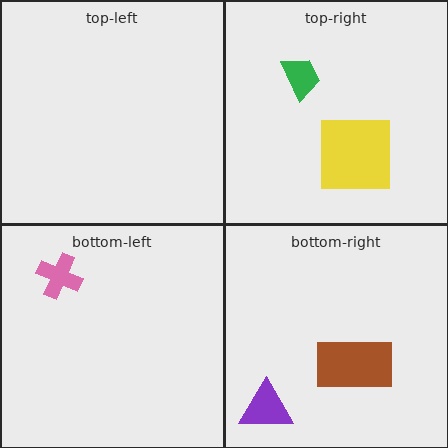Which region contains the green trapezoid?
The top-right region.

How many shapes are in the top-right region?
2.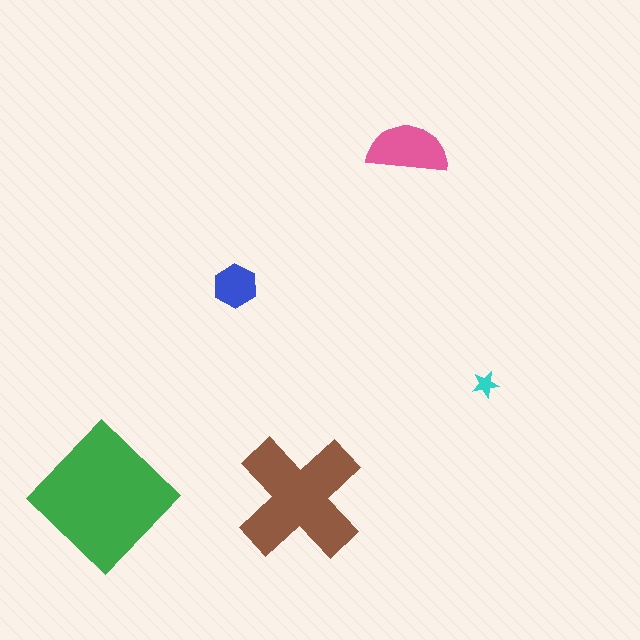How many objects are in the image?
There are 5 objects in the image.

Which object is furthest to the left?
The green diamond is leftmost.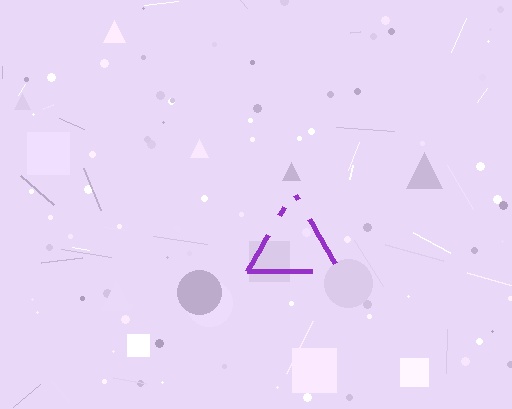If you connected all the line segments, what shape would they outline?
They would outline a triangle.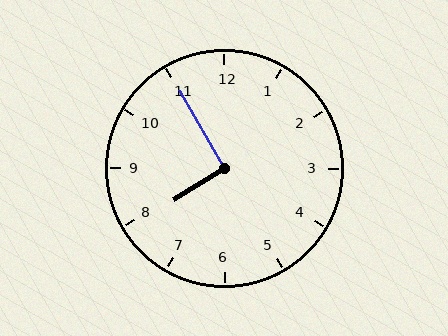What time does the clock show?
7:55.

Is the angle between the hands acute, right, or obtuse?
It is right.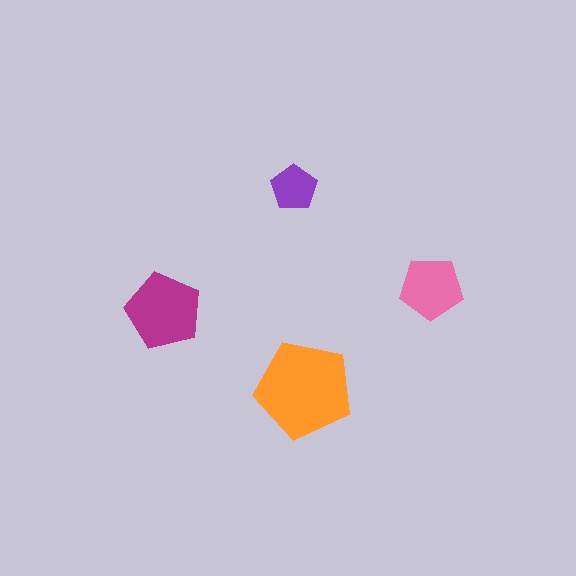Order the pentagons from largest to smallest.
the orange one, the magenta one, the pink one, the purple one.